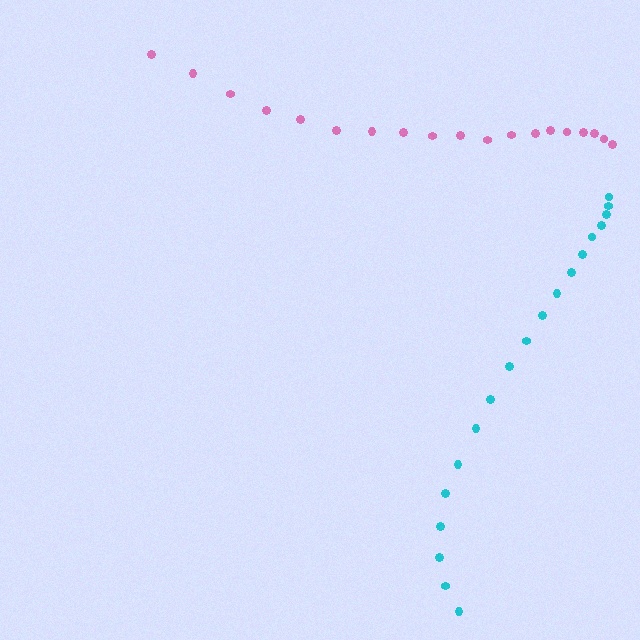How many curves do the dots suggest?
There are 2 distinct paths.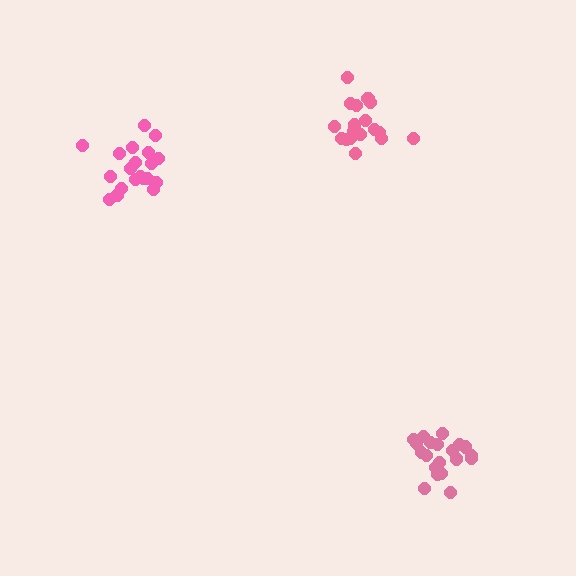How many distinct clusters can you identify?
There are 3 distinct clusters.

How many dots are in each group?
Group 1: 20 dots, Group 2: 20 dots, Group 3: 18 dots (58 total).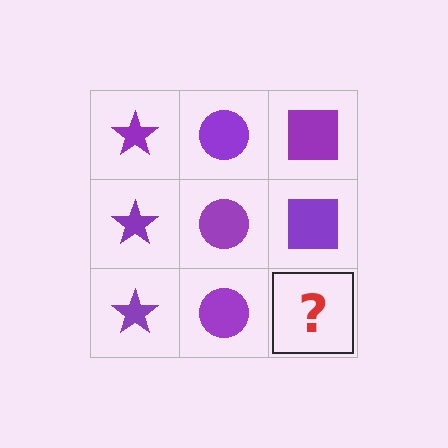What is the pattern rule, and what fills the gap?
The rule is that each column has a consistent shape. The gap should be filled with a purple square.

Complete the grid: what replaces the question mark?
The question mark should be replaced with a purple square.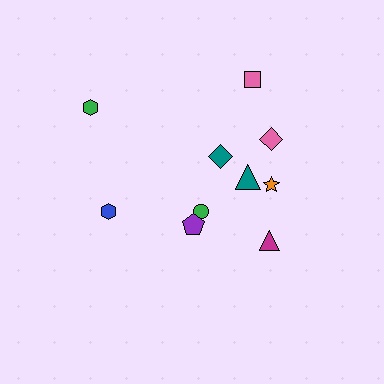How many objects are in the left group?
There are 4 objects.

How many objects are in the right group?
There are 6 objects.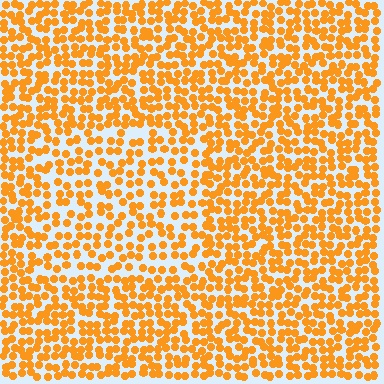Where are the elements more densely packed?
The elements are more densely packed outside the rectangle boundary.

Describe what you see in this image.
The image contains small orange elements arranged at two different densities. A rectangle-shaped region is visible where the elements are less densely packed than the surrounding area.